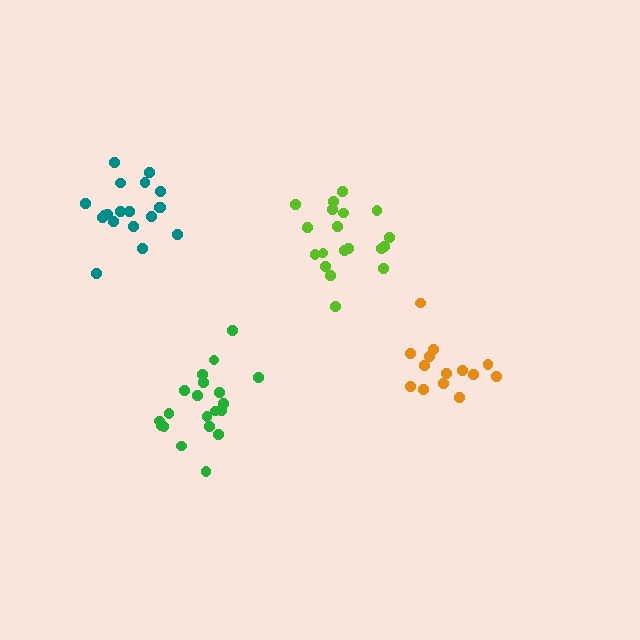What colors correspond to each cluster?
The clusters are colored: green, teal, orange, lime.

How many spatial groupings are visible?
There are 4 spatial groupings.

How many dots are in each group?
Group 1: 20 dots, Group 2: 19 dots, Group 3: 14 dots, Group 4: 19 dots (72 total).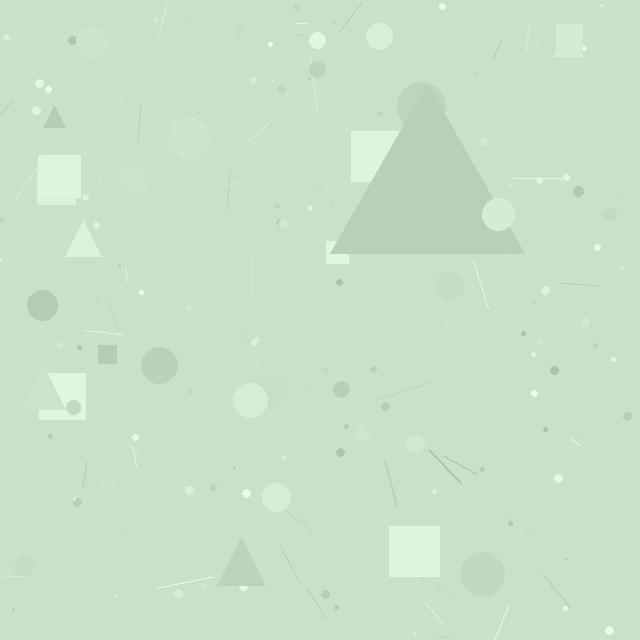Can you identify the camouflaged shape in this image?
The camouflaged shape is a triangle.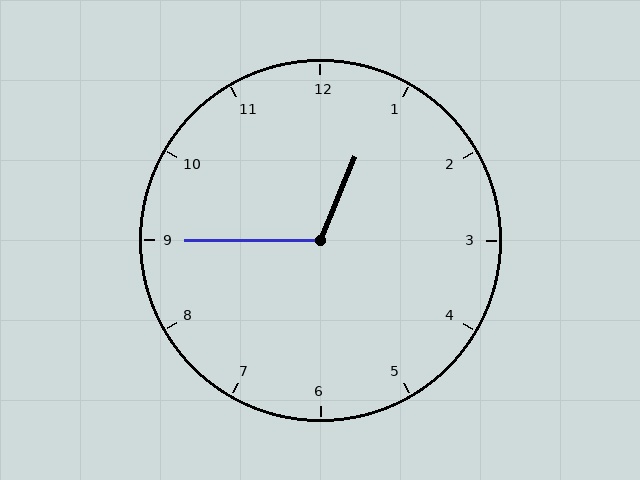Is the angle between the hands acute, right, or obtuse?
It is obtuse.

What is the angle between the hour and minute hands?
Approximately 112 degrees.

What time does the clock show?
12:45.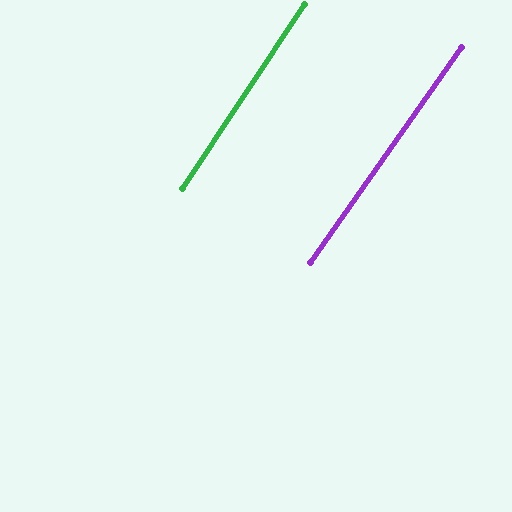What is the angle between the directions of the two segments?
Approximately 1 degree.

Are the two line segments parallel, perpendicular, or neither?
Parallel — their directions differ by only 1.3°.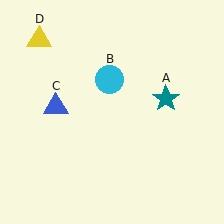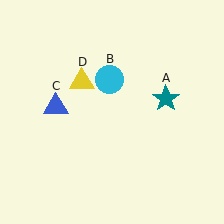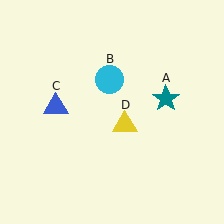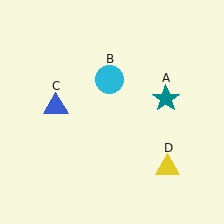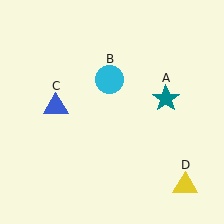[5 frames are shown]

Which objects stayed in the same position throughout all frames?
Teal star (object A) and cyan circle (object B) and blue triangle (object C) remained stationary.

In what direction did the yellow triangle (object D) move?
The yellow triangle (object D) moved down and to the right.